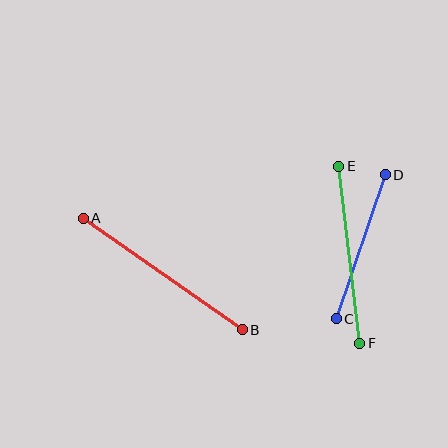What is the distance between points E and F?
The distance is approximately 178 pixels.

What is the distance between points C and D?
The distance is approximately 152 pixels.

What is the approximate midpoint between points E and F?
The midpoint is at approximately (349, 255) pixels.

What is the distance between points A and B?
The distance is approximately 194 pixels.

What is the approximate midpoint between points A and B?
The midpoint is at approximately (163, 274) pixels.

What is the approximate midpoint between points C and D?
The midpoint is at approximately (361, 247) pixels.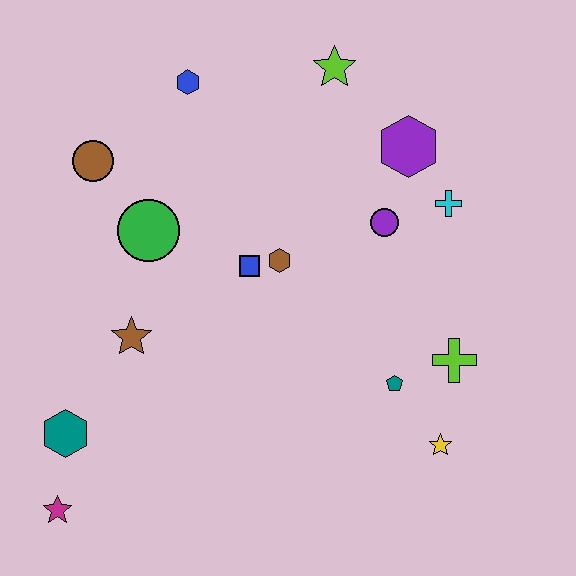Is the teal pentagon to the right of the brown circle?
Yes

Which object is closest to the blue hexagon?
The brown circle is closest to the blue hexagon.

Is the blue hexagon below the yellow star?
No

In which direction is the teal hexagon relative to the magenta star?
The teal hexagon is above the magenta star.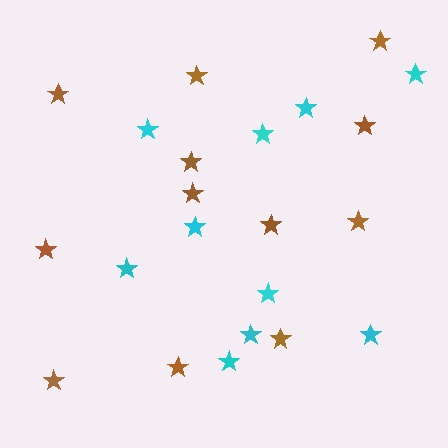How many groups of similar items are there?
There are 2 groups: one group of cyan stars (10) and one group of brown stars (12).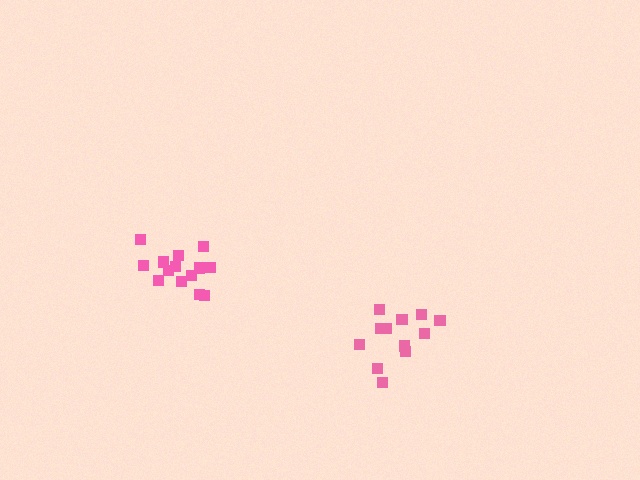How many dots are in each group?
Group 1: 12 dots, Group 2: 14 dots (26 total).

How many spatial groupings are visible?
There are 2 spatial groupings.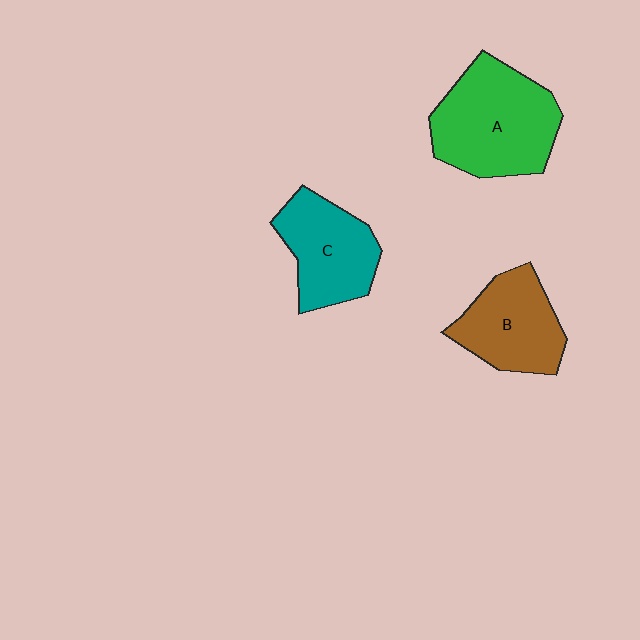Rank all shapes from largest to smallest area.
From largest to smallest: A (green), C (teal), B (brown).